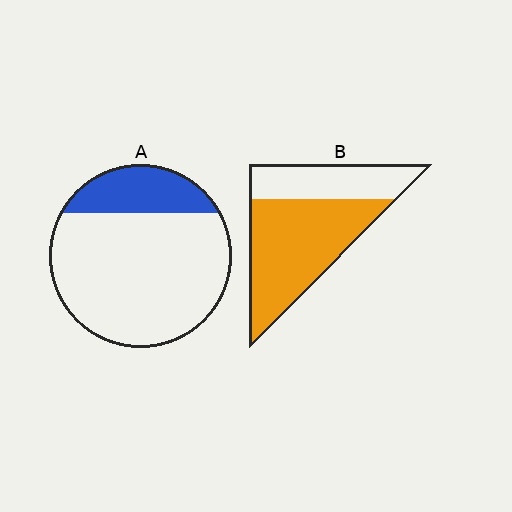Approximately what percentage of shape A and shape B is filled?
A is approximately 20% and B is approximately 65%.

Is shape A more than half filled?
No.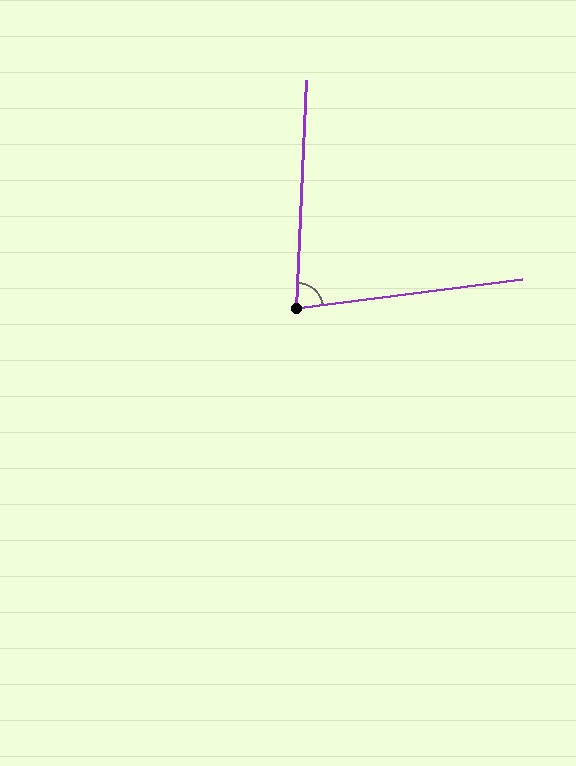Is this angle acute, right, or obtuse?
It is acute.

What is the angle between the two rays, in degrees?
Approximately 80 degrees.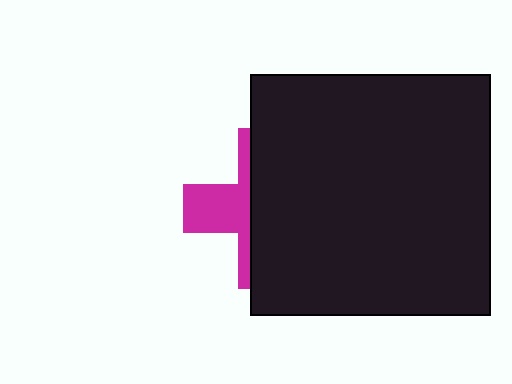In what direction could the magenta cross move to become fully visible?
The magenta cross could move left. That would shift it out from behind the black square entirely.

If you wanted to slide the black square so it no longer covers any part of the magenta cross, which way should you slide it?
Slide it right — that is the most direct way to separate the two shapes.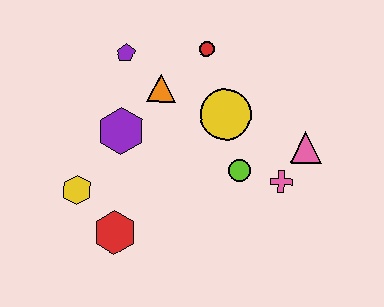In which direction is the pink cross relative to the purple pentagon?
The pink cross is to the right of the purple pentagon.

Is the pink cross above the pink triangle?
No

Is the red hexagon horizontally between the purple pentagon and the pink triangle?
No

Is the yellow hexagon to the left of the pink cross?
Yes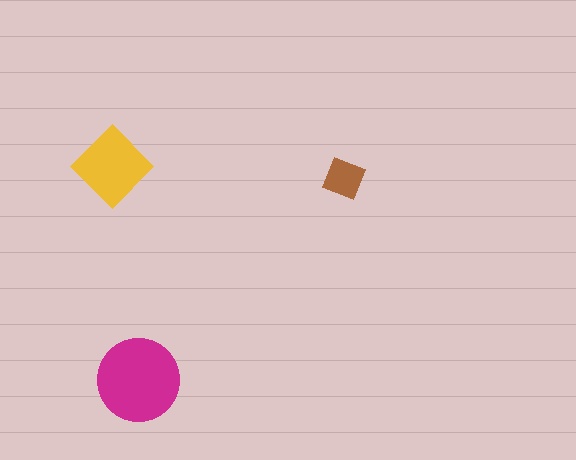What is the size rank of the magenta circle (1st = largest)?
1st.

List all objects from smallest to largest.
The brown square, the yellow diamond, the magenta circle.